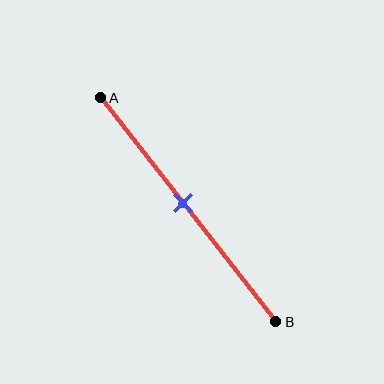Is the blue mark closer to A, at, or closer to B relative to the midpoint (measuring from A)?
The blue mark is closer to point A than the midpoint of segment AB.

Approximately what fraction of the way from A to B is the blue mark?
The blue mark is approximately 45% of the way from A to B.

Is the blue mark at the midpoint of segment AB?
No, the mark is at about 45% from A, not at the 50% midpoint.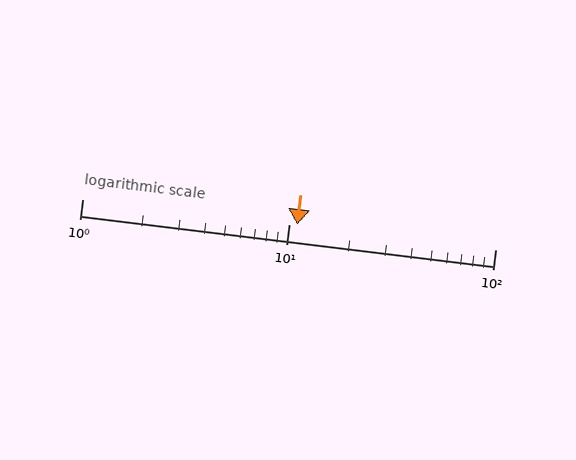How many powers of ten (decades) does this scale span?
The scale spans 2 decades, from 1 to 100.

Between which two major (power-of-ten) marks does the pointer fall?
The pointer is between 10 and 100.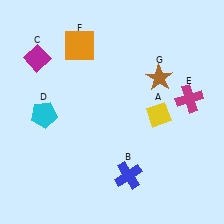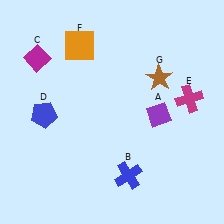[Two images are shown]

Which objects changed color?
A changed from yellow to purple. D changed from cyan to blue.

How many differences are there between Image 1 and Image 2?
There are 2 differences between the two images.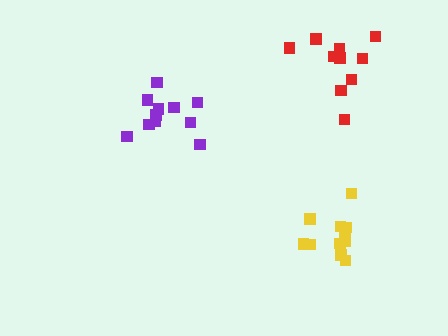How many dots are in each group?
Group 1: 11 dots, Group 2: 11 dots, Group 3: 10 dots (32 total).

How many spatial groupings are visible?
There are 3 spatial groupings.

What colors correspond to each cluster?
The clusters are colored: purple, yellow, red.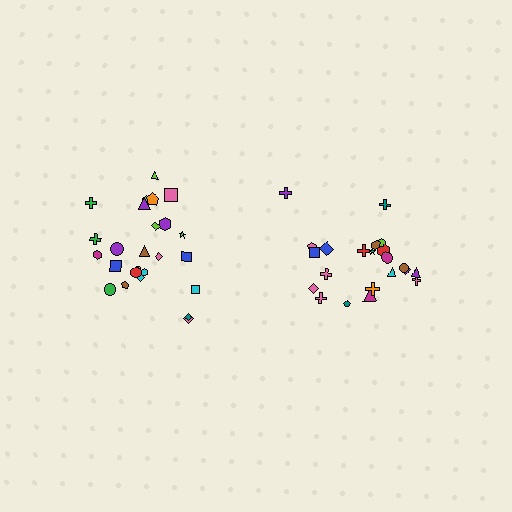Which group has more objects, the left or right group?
The left group.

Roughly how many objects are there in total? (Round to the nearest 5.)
Roughly 45 objects in total.